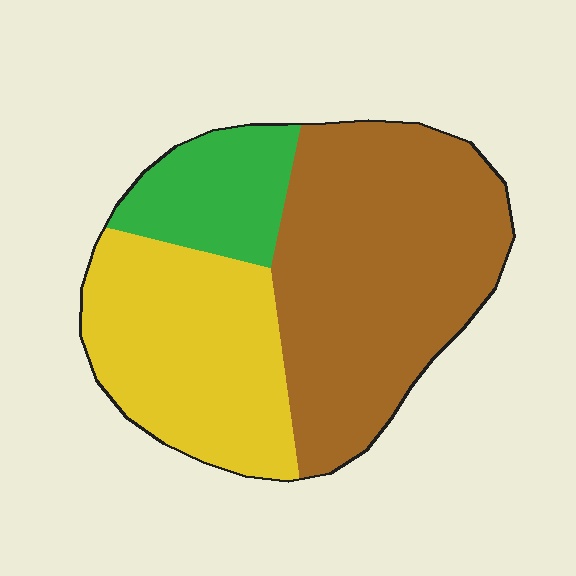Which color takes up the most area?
Brown, at roughly 50%.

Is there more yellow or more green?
Yellow.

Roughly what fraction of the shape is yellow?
Yellow takes up about one third (1/3) of the shape.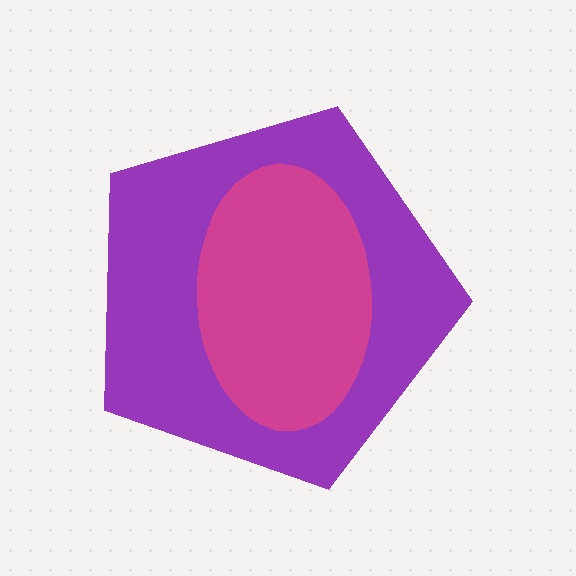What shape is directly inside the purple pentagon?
The magenta ellipse.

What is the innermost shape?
The magenta ellipse.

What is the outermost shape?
The purple pentagon.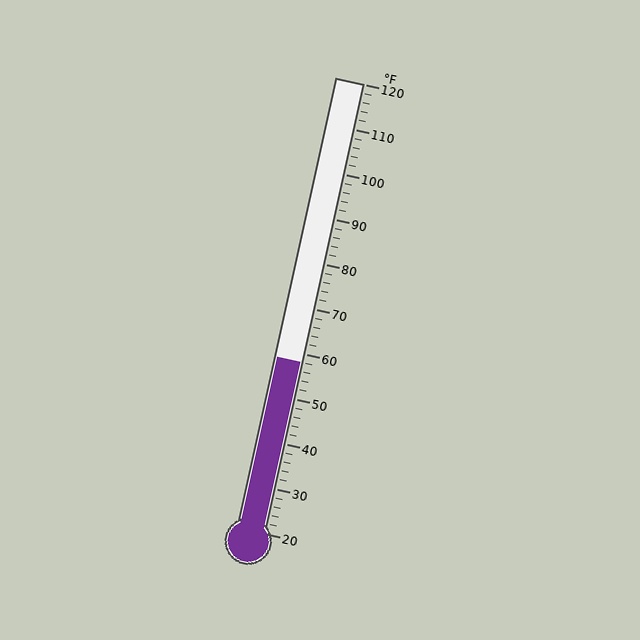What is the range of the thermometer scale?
The thermometer scale ranges from 20°F to 120°F.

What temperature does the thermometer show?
The thermometer shows approximately 58°F.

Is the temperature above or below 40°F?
The temperature is above 40°F.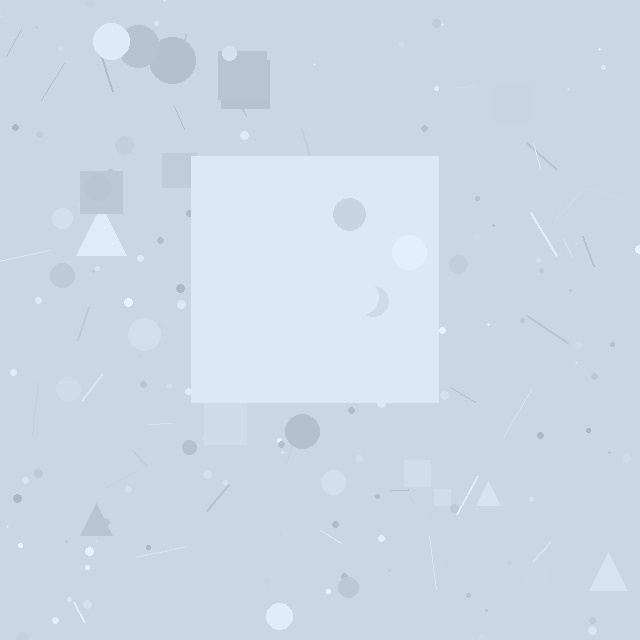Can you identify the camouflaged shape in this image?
The camouflaged shape is a square.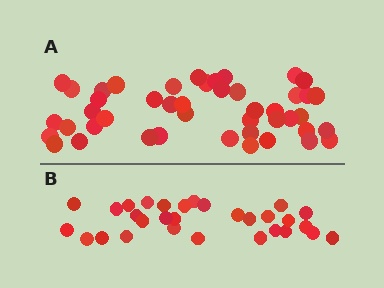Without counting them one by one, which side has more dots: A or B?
Region A (the top region) has more dots.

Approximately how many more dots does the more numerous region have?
Region A has approximately 15 more dots than region B.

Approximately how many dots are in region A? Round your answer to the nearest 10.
About 40 dots. (The exact count is 45, which rounds to 40.)